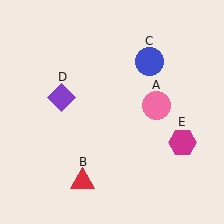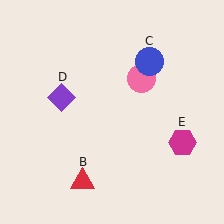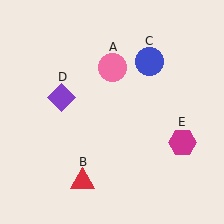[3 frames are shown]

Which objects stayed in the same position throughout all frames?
Red triangle (object B) and blue circle (object C) and purple diamond (object D) and magenta hexagon (object E) remained stationary.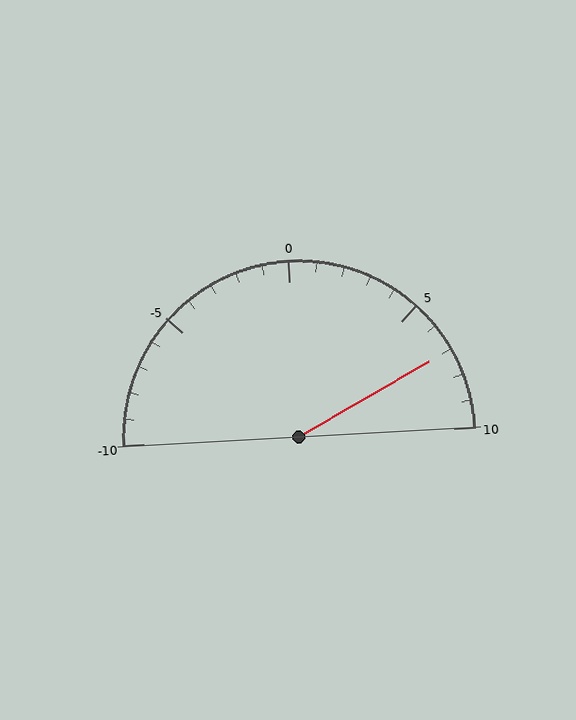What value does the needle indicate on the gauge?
The needle indicates approximately 7.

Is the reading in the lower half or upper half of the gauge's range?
The reading is in the upper half of the range (-10 to 10).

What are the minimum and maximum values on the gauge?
The gauge ranges from -10 to 10.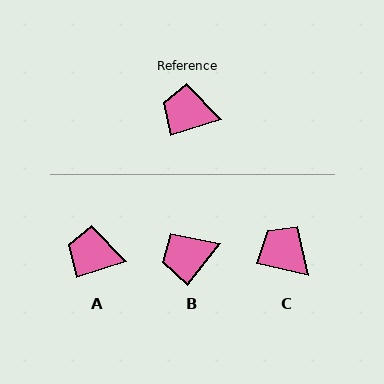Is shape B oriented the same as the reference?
No, it is off by about 35 degrees.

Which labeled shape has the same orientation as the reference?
A.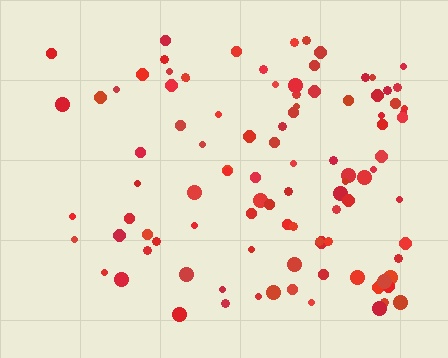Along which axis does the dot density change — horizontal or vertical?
Horizontal.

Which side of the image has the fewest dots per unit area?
The left.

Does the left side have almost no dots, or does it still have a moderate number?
Still a moderate number, just noticeably fewer than the right.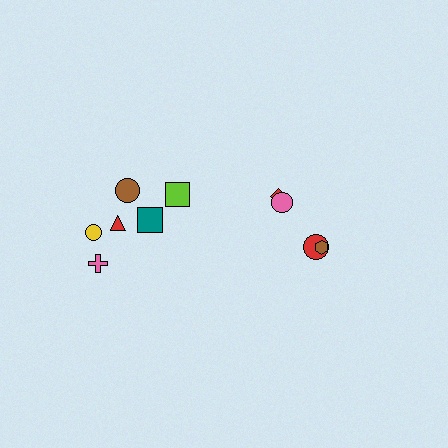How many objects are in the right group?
There are 4 objects.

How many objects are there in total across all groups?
There are 10 objects.